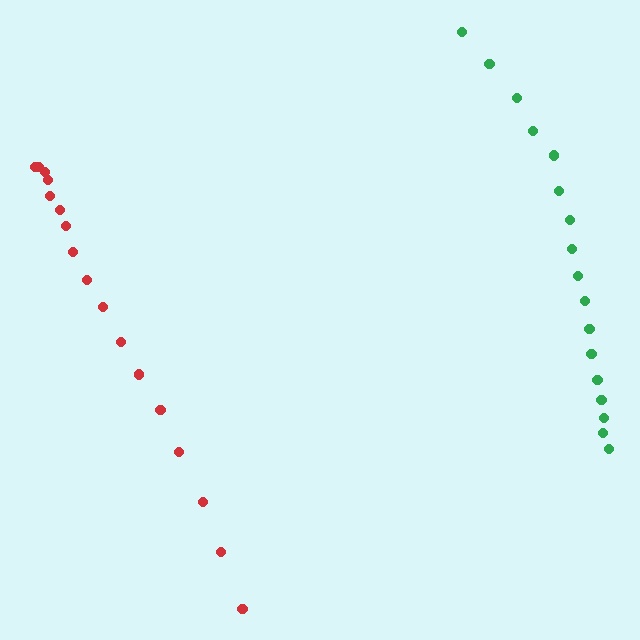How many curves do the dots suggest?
There are 2 distinct paths.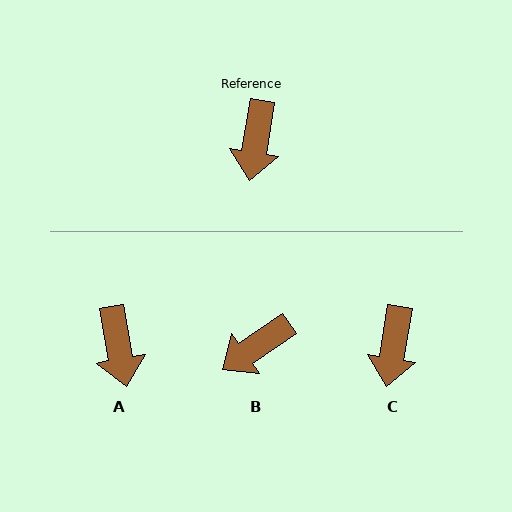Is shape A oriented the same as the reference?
No, it is off by about 20 degrees.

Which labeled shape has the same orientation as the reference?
C.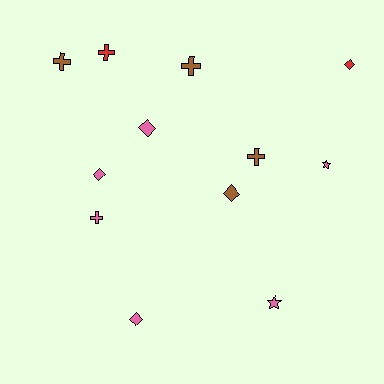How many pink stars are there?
There are 2 pink stars.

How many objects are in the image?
There are 12 objects.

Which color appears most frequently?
Pink, with 6 objects.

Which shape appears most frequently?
Diamond, with 5 objects.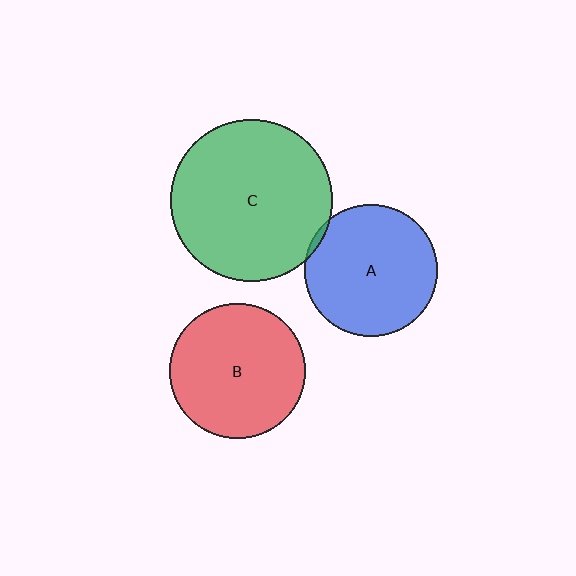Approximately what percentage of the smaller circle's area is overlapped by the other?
Approximately 5%.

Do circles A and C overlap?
Yes.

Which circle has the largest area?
Circle C (green).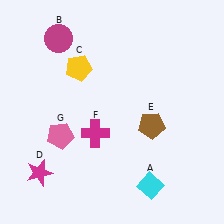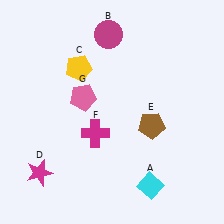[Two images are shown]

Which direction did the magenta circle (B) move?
The magenta circle (B) moved right.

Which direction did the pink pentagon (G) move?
The pink pentagon (G) moved up.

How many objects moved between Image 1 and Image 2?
2 objects moved between the two images.